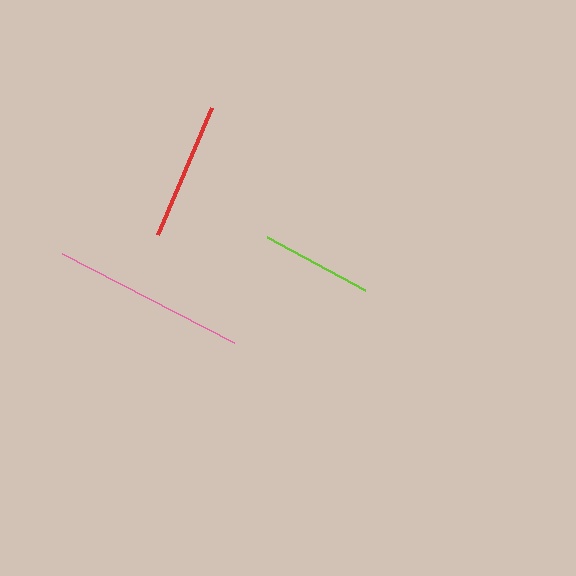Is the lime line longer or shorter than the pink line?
The pink line is longer than the lime line.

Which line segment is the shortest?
The lime line is the shortest at approximately 111 pixels.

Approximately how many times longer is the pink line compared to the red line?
The pink line is approximately 1.4 times the length of the red line.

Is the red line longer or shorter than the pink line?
The pink line is longer than the red line.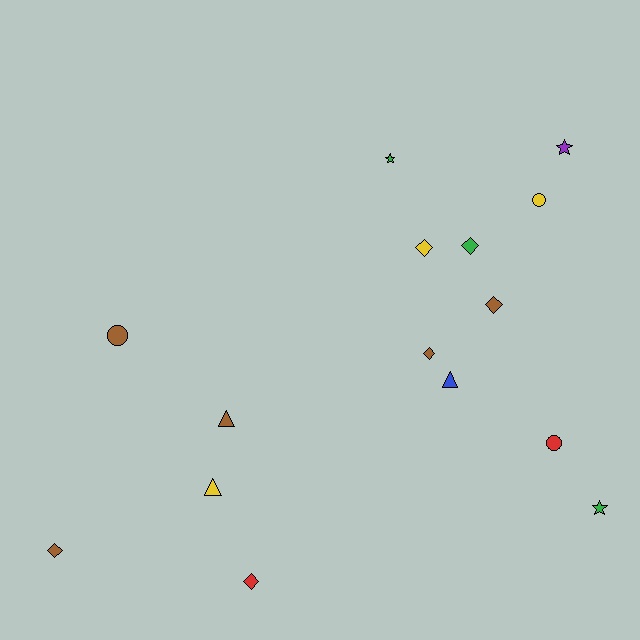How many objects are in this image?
There are 15 objects.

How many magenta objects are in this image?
There are no magenta objects.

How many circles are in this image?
There are 3 circles.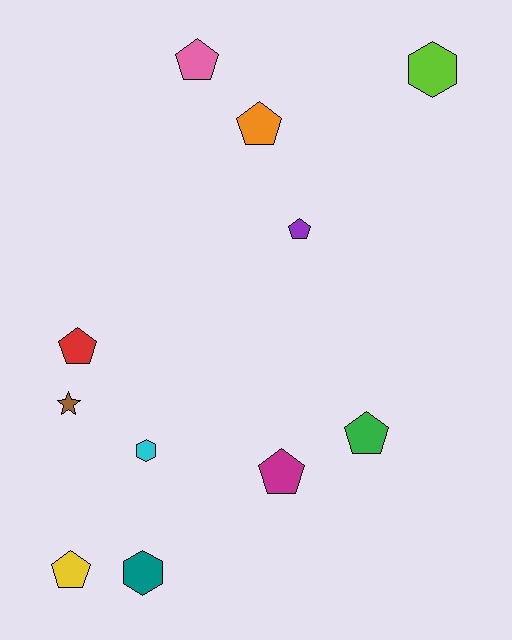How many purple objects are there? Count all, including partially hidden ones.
There is 1 purple object.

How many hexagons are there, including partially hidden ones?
There are 3 hexagons.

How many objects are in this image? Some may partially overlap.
There are 11 objects.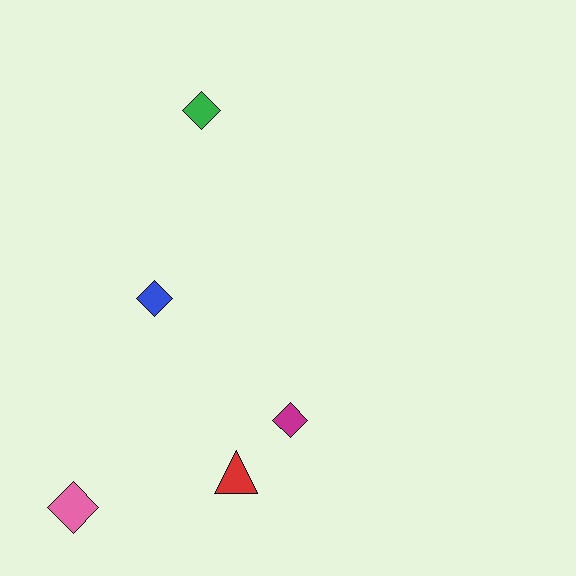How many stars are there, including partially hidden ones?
There are no stars.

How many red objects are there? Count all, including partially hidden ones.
There is 1 red object.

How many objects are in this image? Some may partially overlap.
There are 5 objects.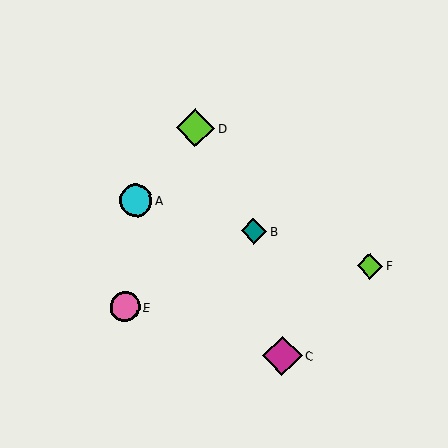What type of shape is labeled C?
Shape C is a magenta diamond.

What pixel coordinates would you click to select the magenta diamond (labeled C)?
Click at (282, 356) to select the magenta diamond C.